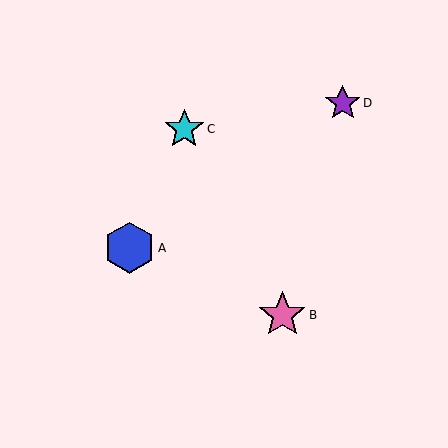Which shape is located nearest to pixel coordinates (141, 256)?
The blue hexagon (labeled A) at (130, 248) is nearest to that location.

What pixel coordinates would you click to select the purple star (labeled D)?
Click at (343, 103) to select the purple star D.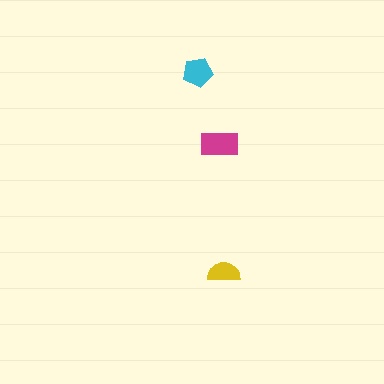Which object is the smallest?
The yellow semicircle.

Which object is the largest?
The magenta rectangle.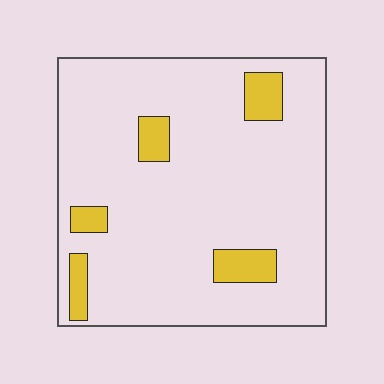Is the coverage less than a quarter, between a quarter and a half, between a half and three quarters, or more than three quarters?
Less than a quarter.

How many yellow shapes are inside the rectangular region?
5.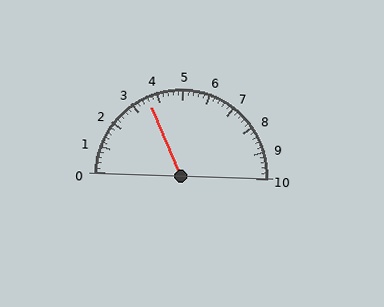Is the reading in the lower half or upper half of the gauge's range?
The reading is in the lower half of the range (0 to 10).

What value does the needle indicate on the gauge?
The needle indicates approximately 3.6.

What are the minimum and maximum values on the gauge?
The gauge ranges from 0 to 10.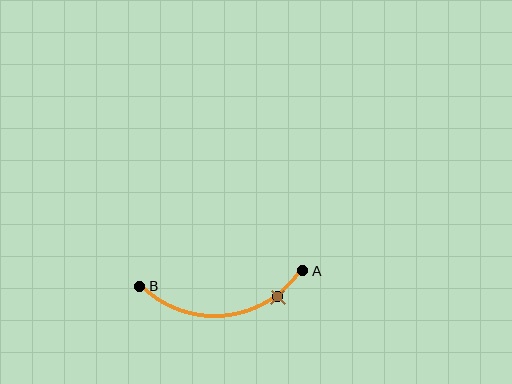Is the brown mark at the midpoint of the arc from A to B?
No. The brown mark lies on the arc but is closer to endpoint A. The arc midpoint would be at the point on the curve equidistant along the arc from both A and B.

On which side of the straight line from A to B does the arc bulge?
The arc bulges below the straight line connecting A and B.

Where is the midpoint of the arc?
The arc midpoint is the point on the curve farthest from the straight line joining A and B. It sits below that line.